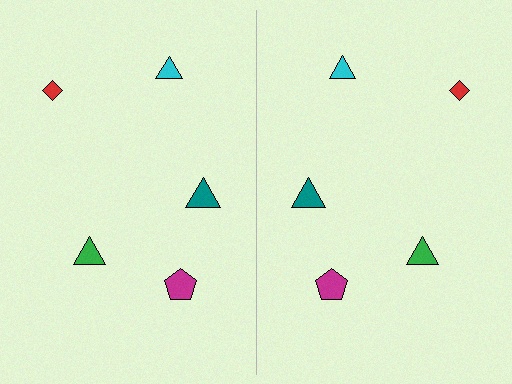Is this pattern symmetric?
Yes, this pattern has bilateral (reflection) symmetry.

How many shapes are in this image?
There are 10 shapes in this image.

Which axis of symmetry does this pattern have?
The pattern has a vertical axis of symmetry running through the center of the image.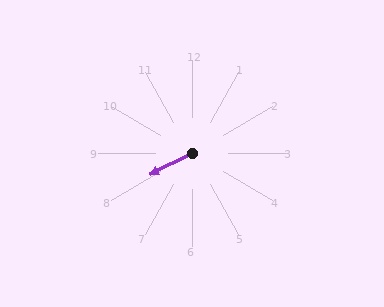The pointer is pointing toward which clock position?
Roughly 8 o'clock.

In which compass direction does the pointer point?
Southwest.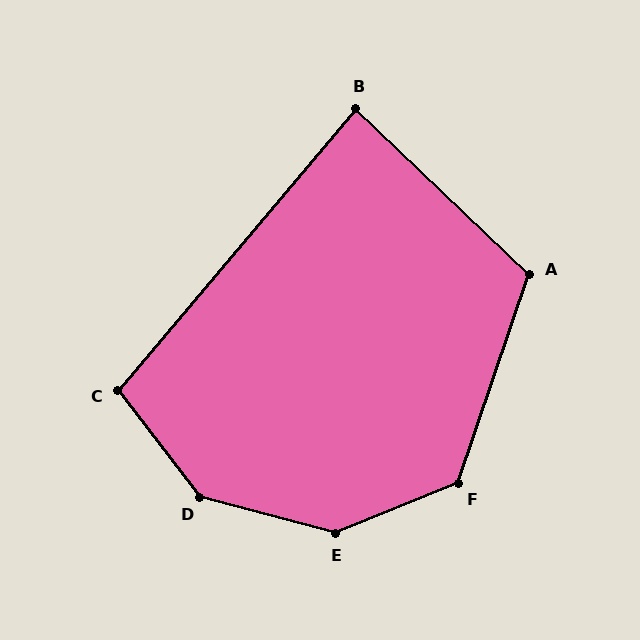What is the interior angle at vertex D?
Approximately 142 degrees (obtuse).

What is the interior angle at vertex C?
Approximately 102 degrees (obtuse).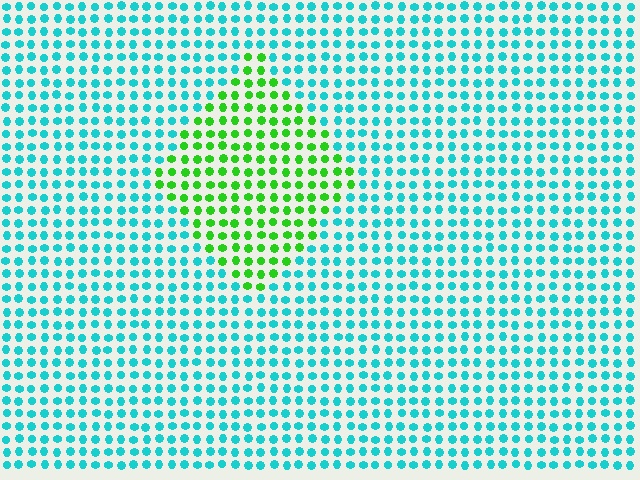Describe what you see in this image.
The image is filled with small cyan elements in a uniform arrangement. A diamond-shaped region is visible where the elements are tinted to a slightly different hue, forming a subtle color boundary.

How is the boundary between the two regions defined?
The boundary is defined purely by a slight shift in hue (about 64 degrees). Spacing, size, and orientation are identical on both sides.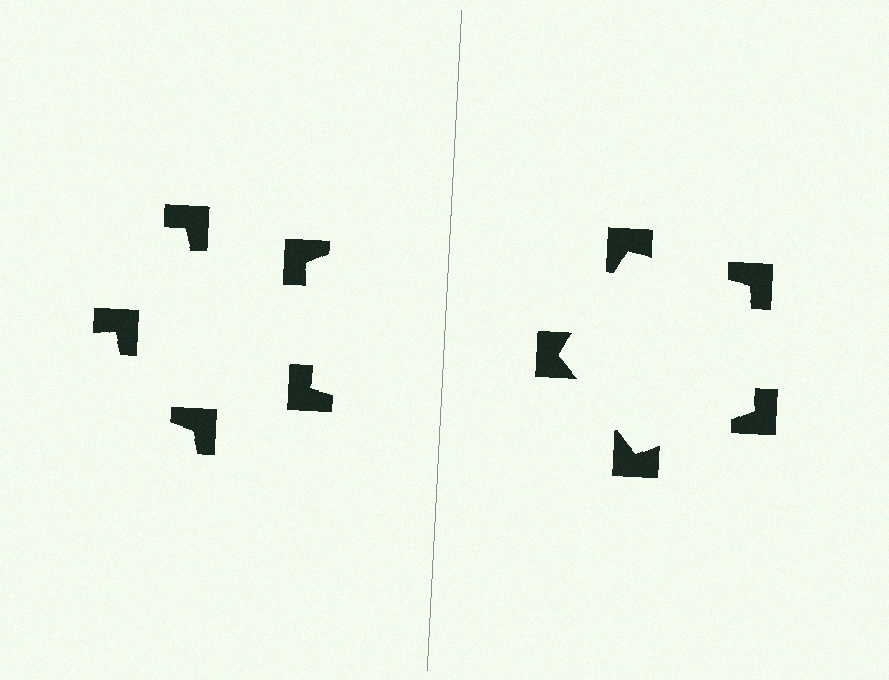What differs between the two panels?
The notched squares are positioned identically on both sides; only the wedge orientations differ. On the right they align to a pentagon; on the left they are misaligned.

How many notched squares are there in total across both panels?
10 — 5 on each side.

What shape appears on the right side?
An illusory pentagon.